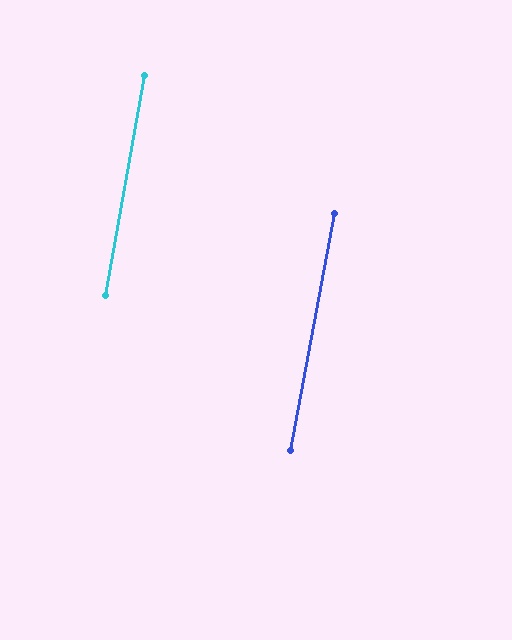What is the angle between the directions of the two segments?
Approximately 0 degrees.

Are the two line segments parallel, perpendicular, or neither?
Parallel — their directions differ by only 0.2°.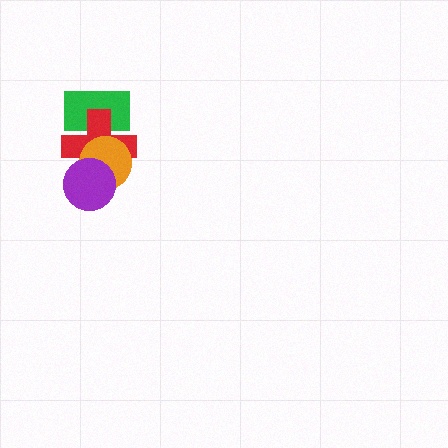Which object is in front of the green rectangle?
The red cross is in front of the green rectangle.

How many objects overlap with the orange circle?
2 objects overlap with the orange circle.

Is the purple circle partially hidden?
No, no other shape covers it.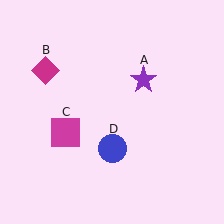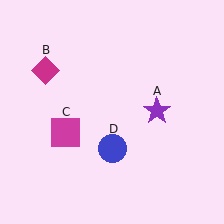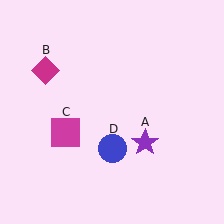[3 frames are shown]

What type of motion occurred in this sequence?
The purple star (object A) rotated clockwise around the center of the scene.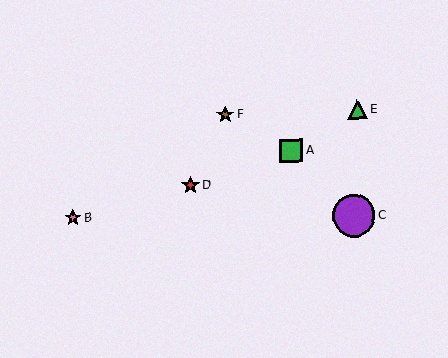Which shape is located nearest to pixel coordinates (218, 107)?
The brown star (labeled F) at (225, 115) is nearest to that location.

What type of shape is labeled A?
Shape A is a green square.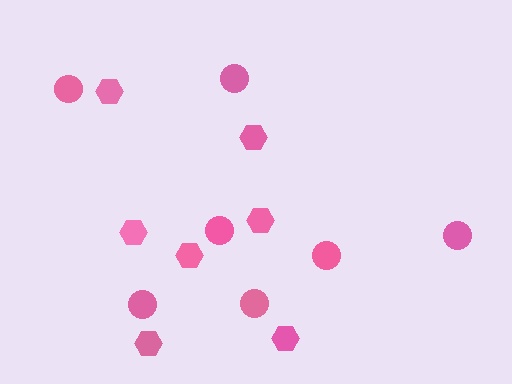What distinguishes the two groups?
There are 2 groups: one group of circles (7) and one group of hexagons (7).